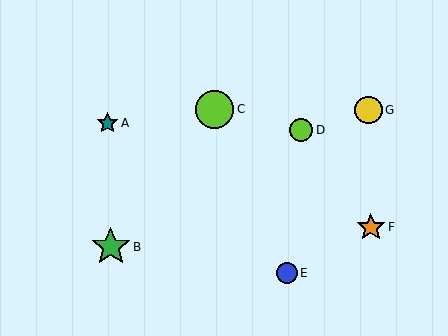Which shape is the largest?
The green star (labeled B) is the largest.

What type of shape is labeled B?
Shape B is a green star.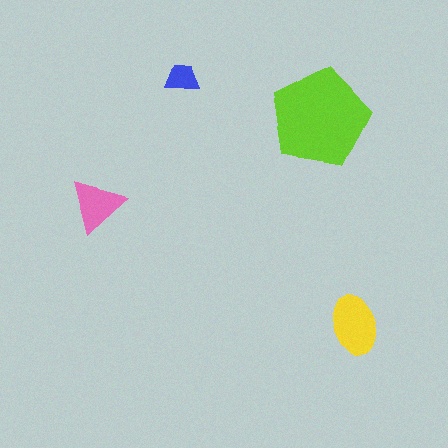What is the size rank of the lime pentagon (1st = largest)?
1st.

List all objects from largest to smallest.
The lime pentagon, the yellow ellipse, the pink triangle, the blue trapezoid.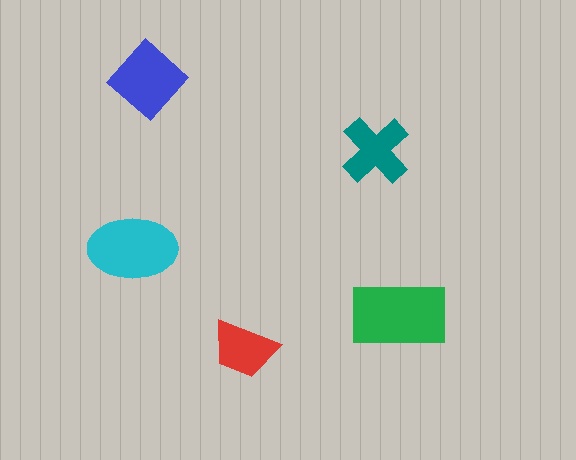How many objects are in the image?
There are 5 objects in the image.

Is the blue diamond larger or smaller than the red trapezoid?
Larger.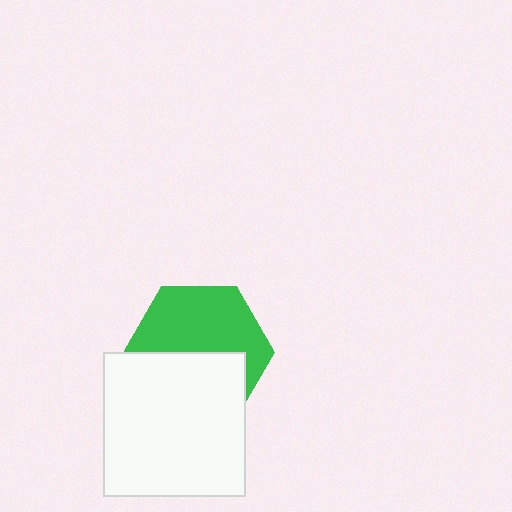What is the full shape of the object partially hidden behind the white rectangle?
The partially hidden object is a green hexagon.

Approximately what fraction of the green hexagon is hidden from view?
Roughly 45% of the green hexagon is hidden behind the white rectangle.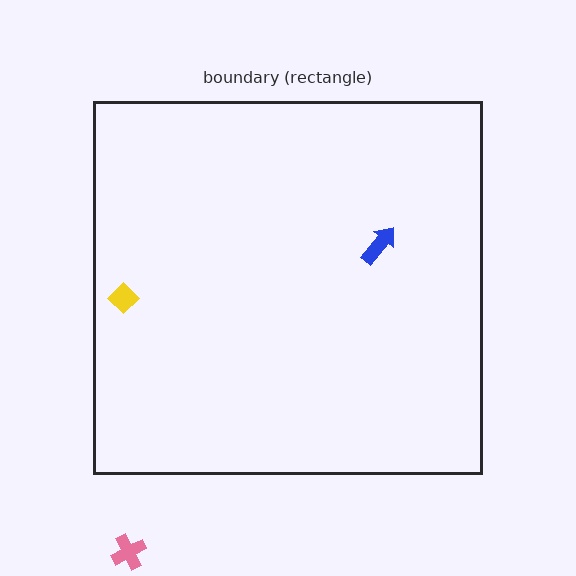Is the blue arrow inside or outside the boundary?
Inside.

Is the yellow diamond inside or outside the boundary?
Inside.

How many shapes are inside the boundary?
2 inside, 1 outside.